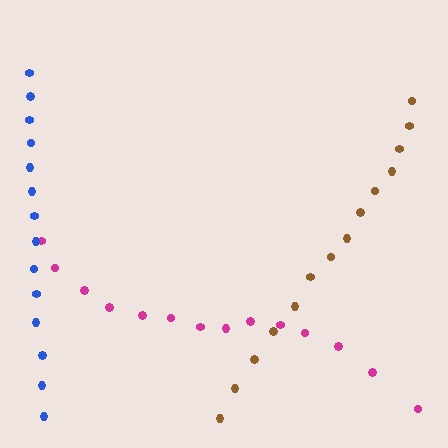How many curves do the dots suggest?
There are 3 distinct paths.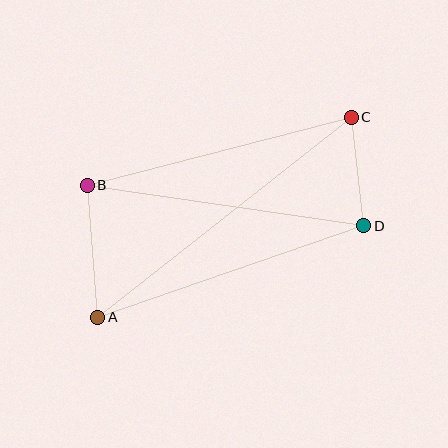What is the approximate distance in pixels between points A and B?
The distance between A and B is approximately 132 pixels.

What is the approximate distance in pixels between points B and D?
The distance between B and D is approximately 279 pixels.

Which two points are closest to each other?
Points C and D are closest to each other.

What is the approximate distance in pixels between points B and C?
The distance between B and C is approximately 273 pixels.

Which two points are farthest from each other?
Points A and C are farthest from each other.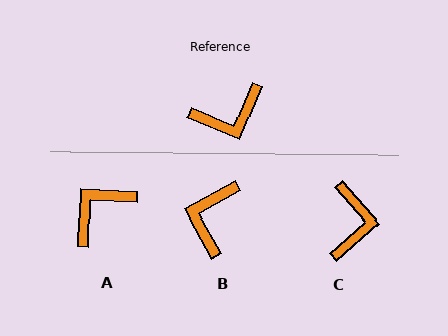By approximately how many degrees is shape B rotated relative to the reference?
Approximately 128 degrees clockwise.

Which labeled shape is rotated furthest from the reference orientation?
A, about 159 degrees away.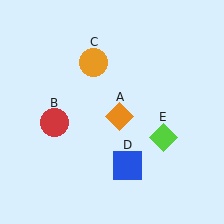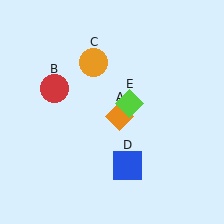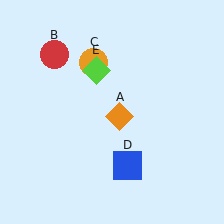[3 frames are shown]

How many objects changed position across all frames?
2 objects changed position: red circle (object B), lime diamond (object E).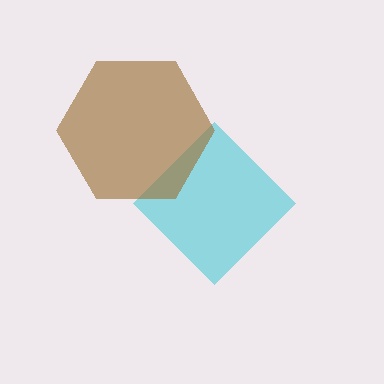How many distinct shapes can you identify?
There are 2 distinct shapes: a cyan diamond, a brown hexagon.